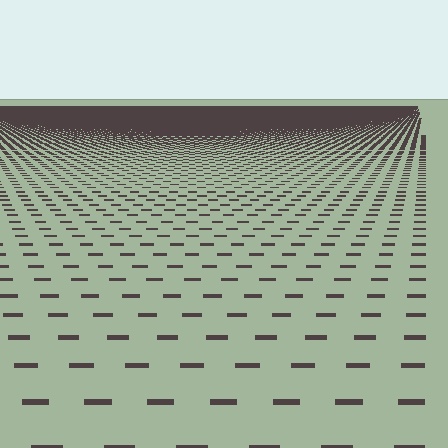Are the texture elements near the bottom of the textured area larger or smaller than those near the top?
Larger. Near the bottom, elements are closer to the viewer and appear at a bigger on-screen size.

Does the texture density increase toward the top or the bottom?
Density increases toward the top.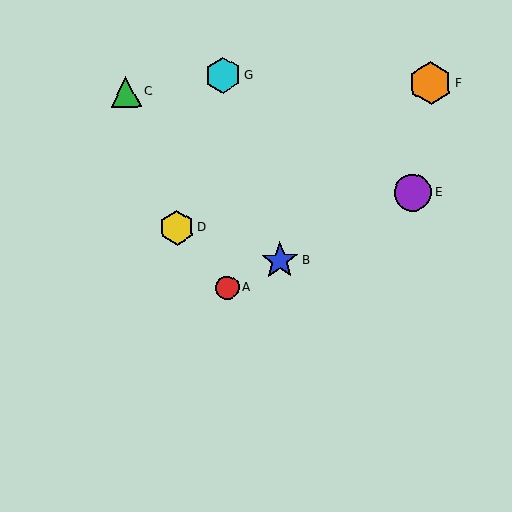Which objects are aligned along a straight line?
Objects A, B, E are aligned along a straight line.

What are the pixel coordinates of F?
Object F is at (430, 83).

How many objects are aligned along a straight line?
3 objects (A, B, E) are aligned along a straight line.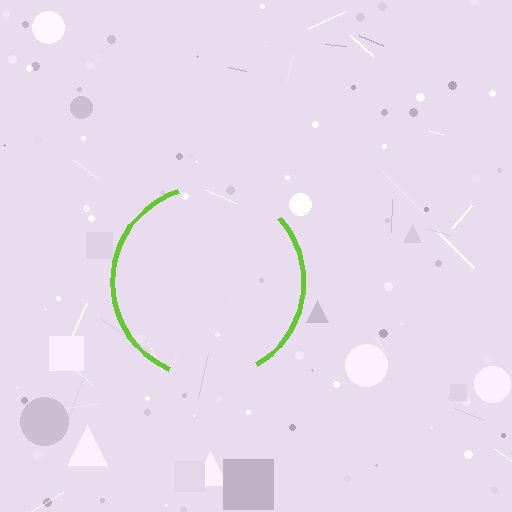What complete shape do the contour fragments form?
The contour fragments form a circle.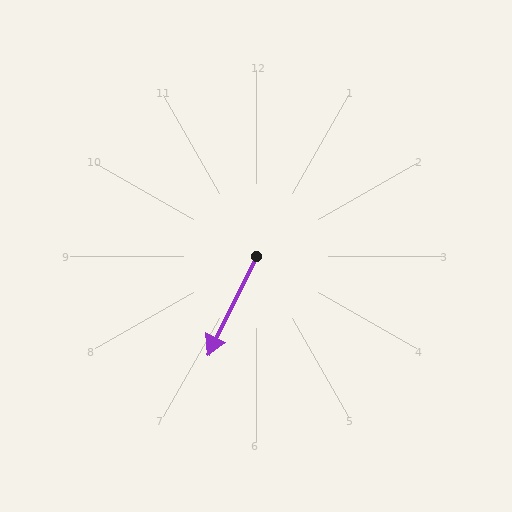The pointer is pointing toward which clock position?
Roughly 7 o'clock.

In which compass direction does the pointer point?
Southwest.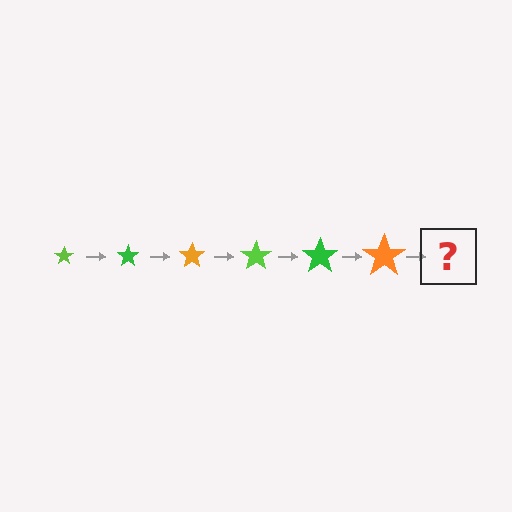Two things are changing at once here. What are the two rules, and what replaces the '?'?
The two rules are that the star grows larger each step and the color cycles through lime, green, and orange. The '?' should be a lime star, larger than the previous one.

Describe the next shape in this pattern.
It should be a lime star, larger than the previous one.